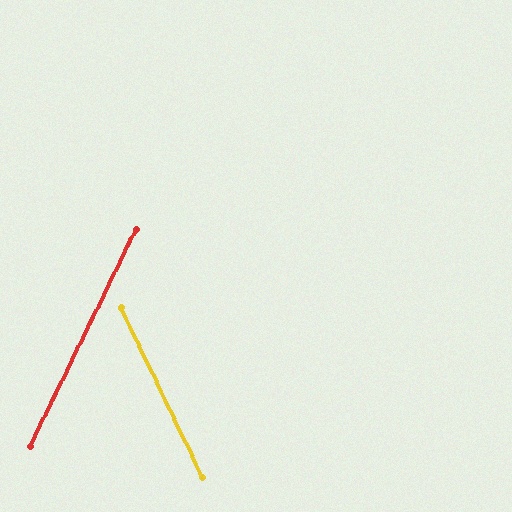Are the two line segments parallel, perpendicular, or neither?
Neither parallel nor perpendicular — they differ by about 52°.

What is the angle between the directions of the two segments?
Approximately 52 degrees.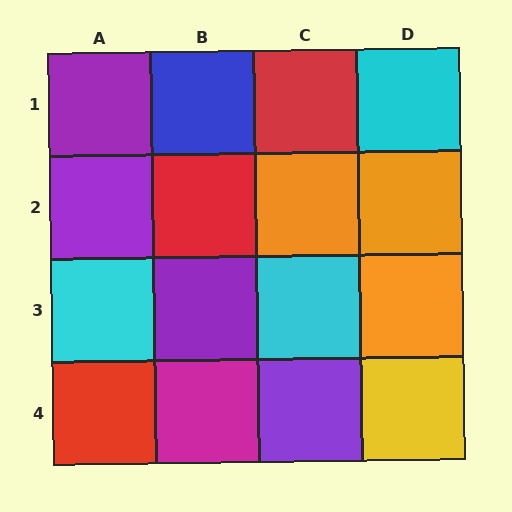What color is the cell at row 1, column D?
Cyan.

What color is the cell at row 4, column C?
Purple.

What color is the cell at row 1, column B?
Blue.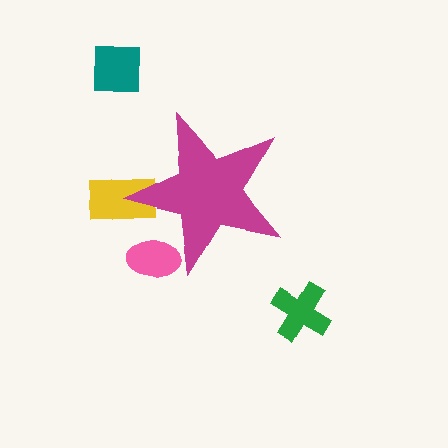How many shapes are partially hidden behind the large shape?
2 shapes are partially hidden.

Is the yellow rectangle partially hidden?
Yes, the yellow rectangle is partially hidden behind the magenta star.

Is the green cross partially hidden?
No, the green cross is fully visible.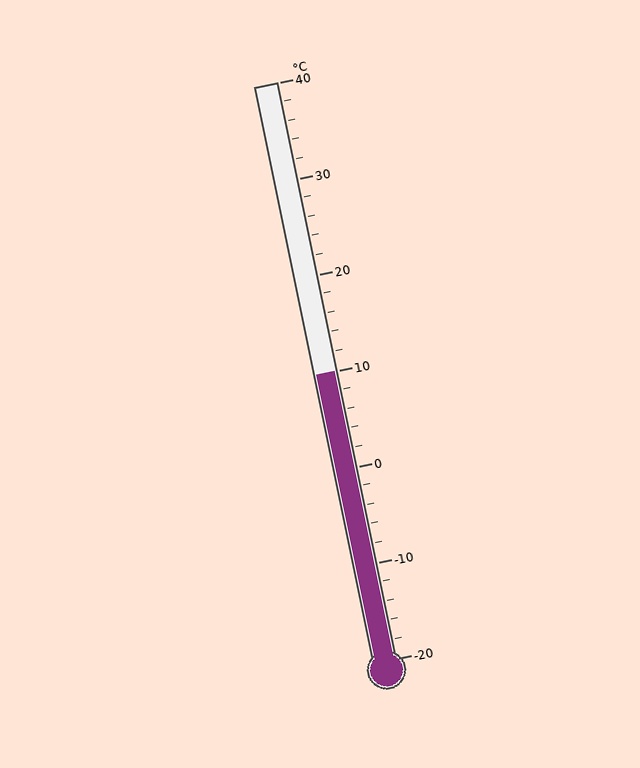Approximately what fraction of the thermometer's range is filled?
The thermometer is filled to approximately 50% of its range.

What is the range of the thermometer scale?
The thermometer scale ranges from -20°C to 40°C.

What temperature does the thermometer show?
The thermometer shows approximately 10°C.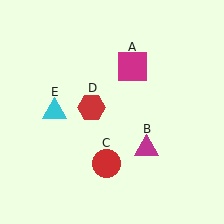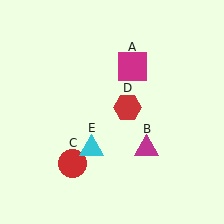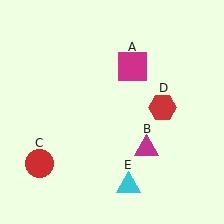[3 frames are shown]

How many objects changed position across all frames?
3 objects changed position: red circle (object C), red hexagon (object D), cyan triangle (object E).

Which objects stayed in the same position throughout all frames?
Magenta square (object A) and magenta triangle (object B) remained stationary.